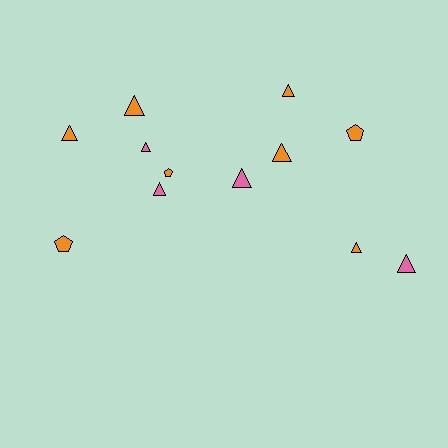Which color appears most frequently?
Orange, with 8 objects.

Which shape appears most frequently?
Triangle, with 9 objects.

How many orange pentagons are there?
There are 3 orange pentagons.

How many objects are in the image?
There are 12 objects.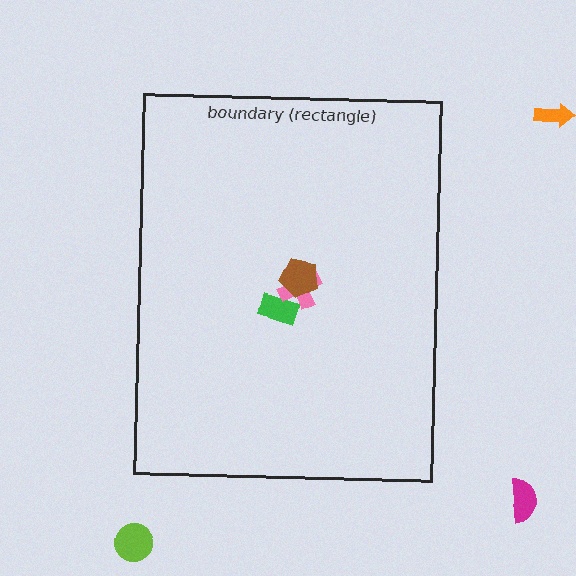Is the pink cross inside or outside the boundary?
Inside.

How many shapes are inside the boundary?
3 inside, 3 outside.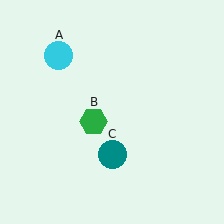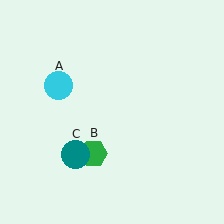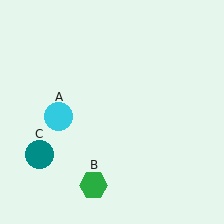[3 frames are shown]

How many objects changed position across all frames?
3 objects changed position: cyan circle (object A), green hexagon (object B), teal circle (object C).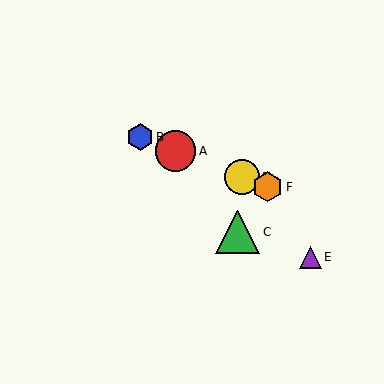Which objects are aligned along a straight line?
Objects A, B, D, F are aligned along a straight line.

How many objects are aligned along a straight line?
4 objects (A, B, D, F) are aligned along a straight line.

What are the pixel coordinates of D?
Object D is at (242, 177).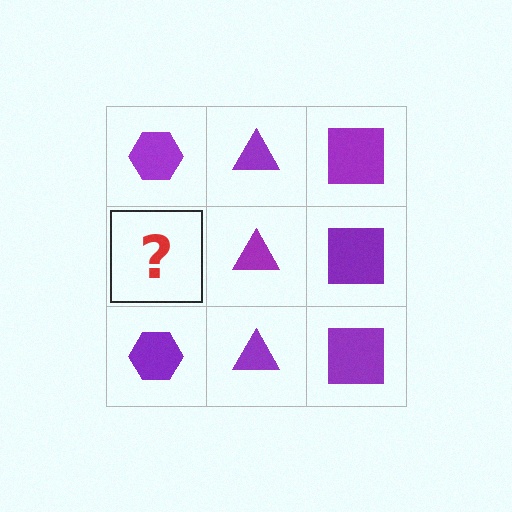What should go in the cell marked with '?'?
The missing cell should contain a purple hexagon.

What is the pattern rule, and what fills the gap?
The rule is that each column has a consistent shape. The gap should be filled with a purple hexagon.